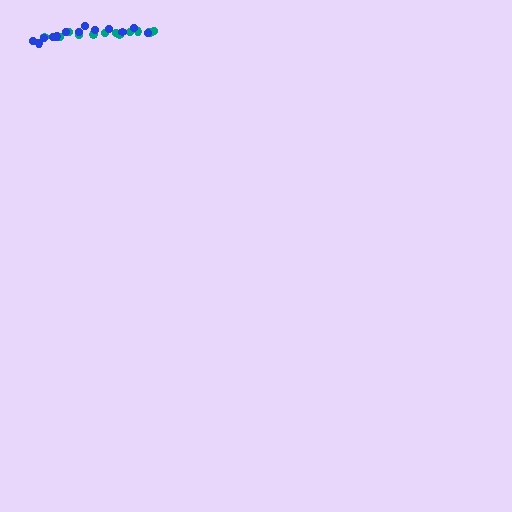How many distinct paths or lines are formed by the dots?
There are 2 distinct paths.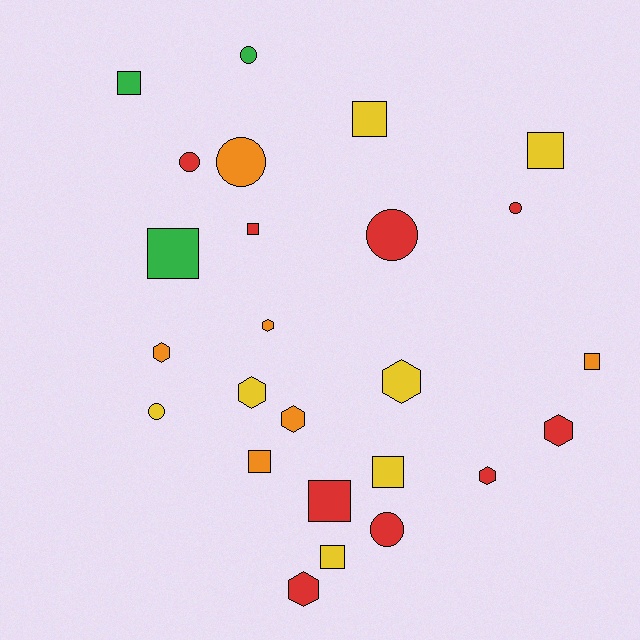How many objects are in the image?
There are 25 objects.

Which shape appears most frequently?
Square, with 10 objects.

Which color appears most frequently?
Red, with 9 objects.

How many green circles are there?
There is 1 green circle.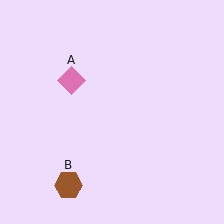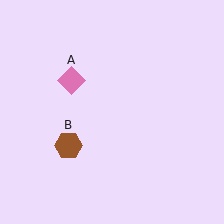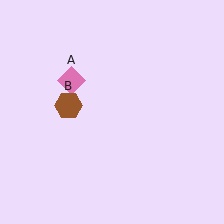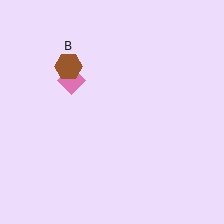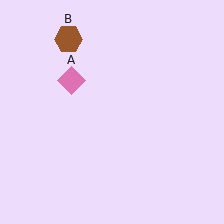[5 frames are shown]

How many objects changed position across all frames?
1 object changed position: brown hexagon (object B).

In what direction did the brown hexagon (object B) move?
The brown hexagon (object B) moved up.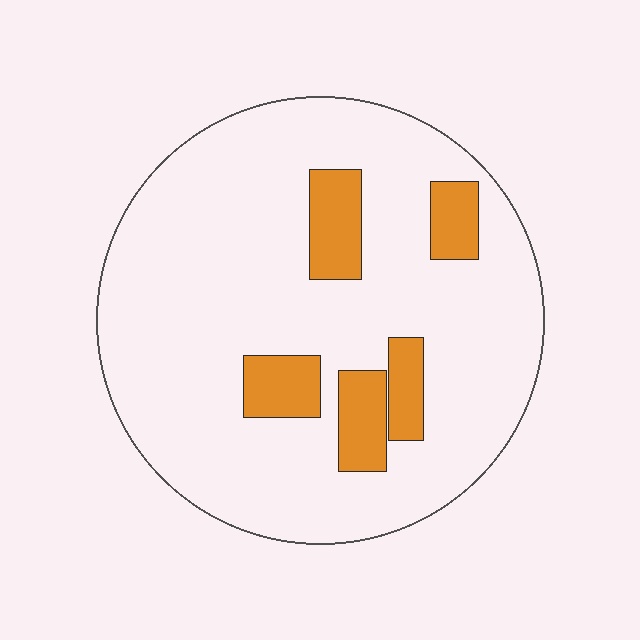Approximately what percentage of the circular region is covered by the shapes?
Approximately 15%.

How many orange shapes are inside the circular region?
5.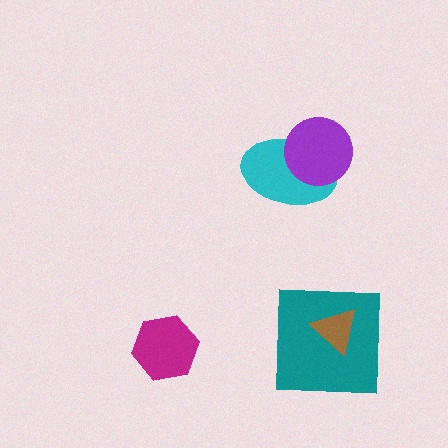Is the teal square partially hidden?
Yes, it is partially covered by another shape.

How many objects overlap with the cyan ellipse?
1 object overlaps with the cyan ellipse.